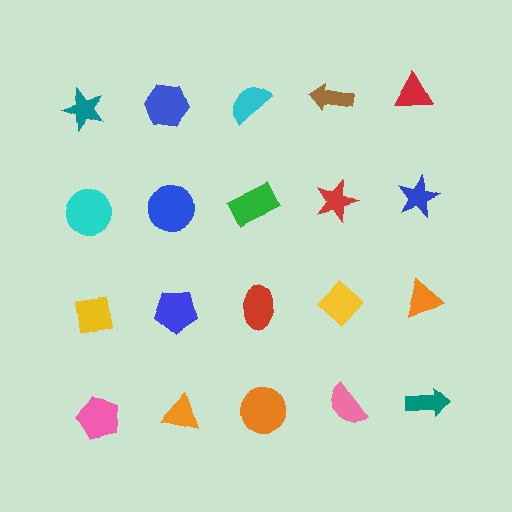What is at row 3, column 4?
A yellow diamond.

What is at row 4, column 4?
A pink semicircle.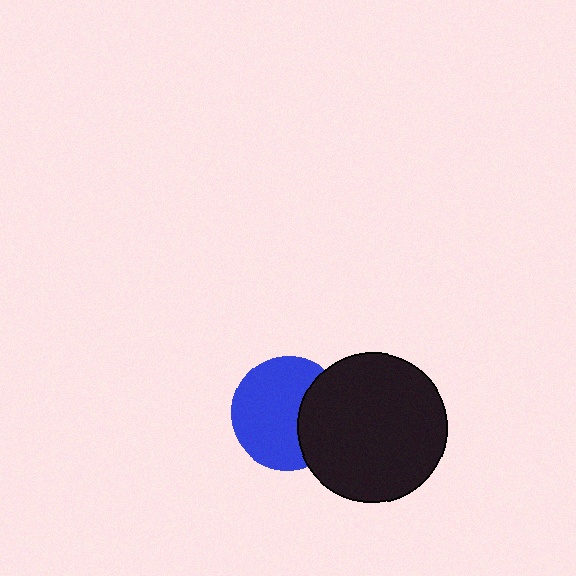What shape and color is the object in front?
The object in front is a black circle.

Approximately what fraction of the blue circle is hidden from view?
Roughly 32% of the blue circle is hidden behind the black circle.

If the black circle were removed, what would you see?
You would see the complete blue circle.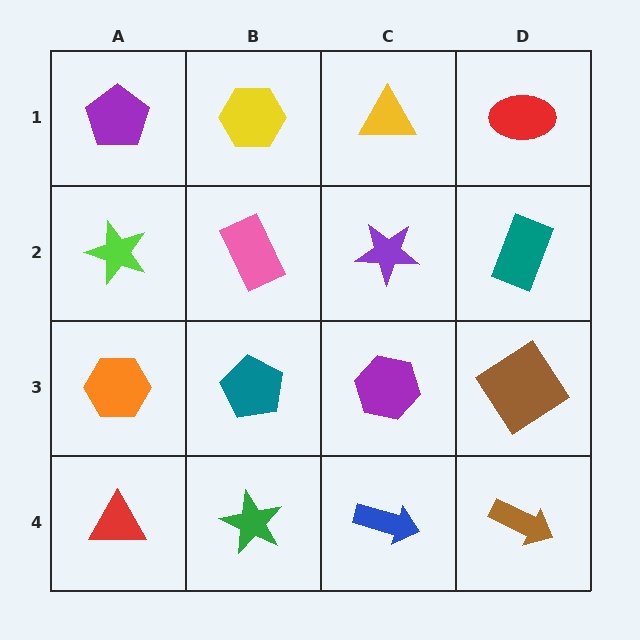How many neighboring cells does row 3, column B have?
4.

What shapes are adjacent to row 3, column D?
A teal rectangle (row 2, column D), a brown arrow (row 4, column D), a purple hexagon (row 3, column C).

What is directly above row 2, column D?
A red ellipse.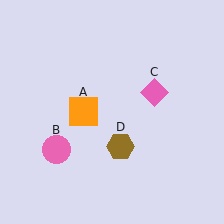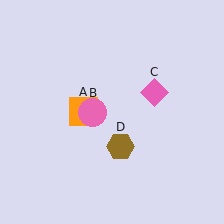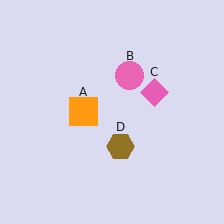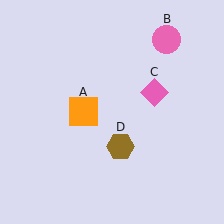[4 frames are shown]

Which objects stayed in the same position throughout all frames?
Orange square (object A) and pink diamond (object C) and brown hexagon (object D) remained stationary.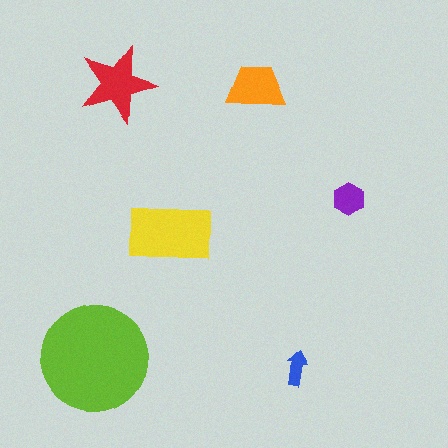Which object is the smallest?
The blue arrow.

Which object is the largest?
The lime circle.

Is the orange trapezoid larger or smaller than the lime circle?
Smaller.